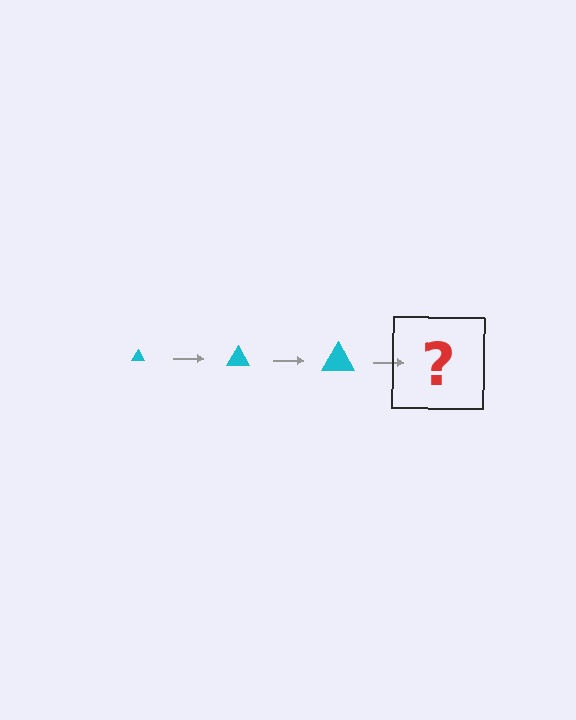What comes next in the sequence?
The next element should be a cyan triangle, larger than the previous one.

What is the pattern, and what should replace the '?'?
The pattern is that the triangle gets progressively larger each step. The '?' should be a cyan triangle, larger than the previous one.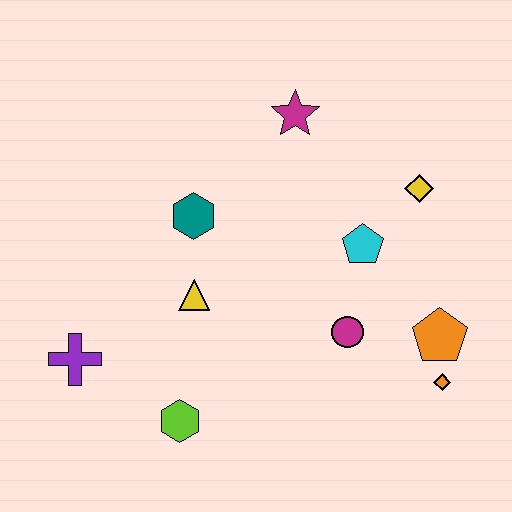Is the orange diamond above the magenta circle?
No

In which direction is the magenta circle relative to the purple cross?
The magenta circle is to the right of the purple cross.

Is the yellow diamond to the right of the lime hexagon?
Yes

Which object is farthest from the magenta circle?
The purple cross is farthest from the magenta circle.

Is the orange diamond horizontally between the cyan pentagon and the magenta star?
No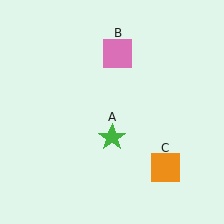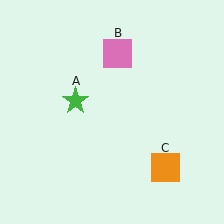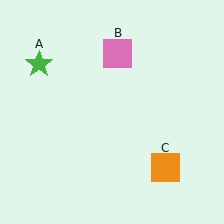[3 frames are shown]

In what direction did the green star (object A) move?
The green star (object A) moved up and to the left.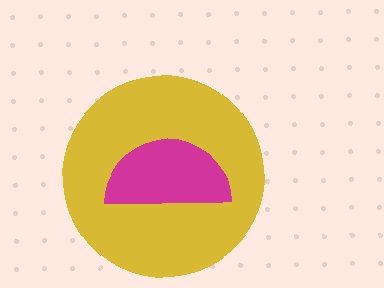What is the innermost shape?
The magenta semicircle.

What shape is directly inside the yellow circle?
The magenta semicircle.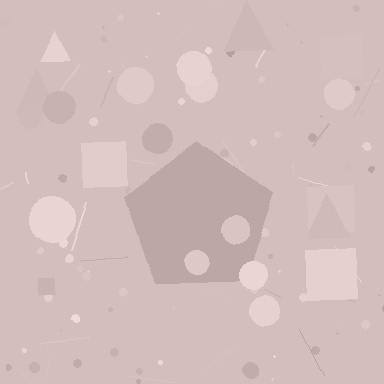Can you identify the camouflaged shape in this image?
The camouflaged shape is a pentagon.